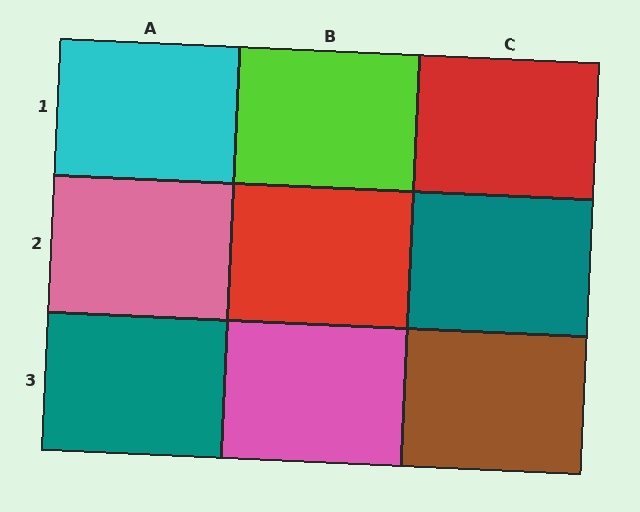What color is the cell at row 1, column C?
Red.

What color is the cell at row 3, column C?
Brown.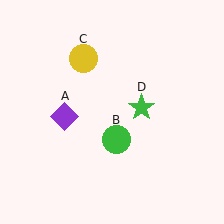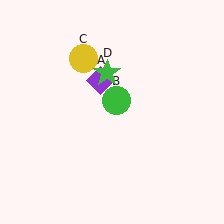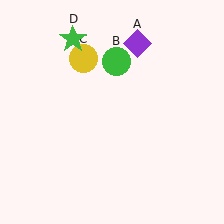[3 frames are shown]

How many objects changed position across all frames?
3 objects changed position: purple diamond (object A), green circle (object B), green star (object D).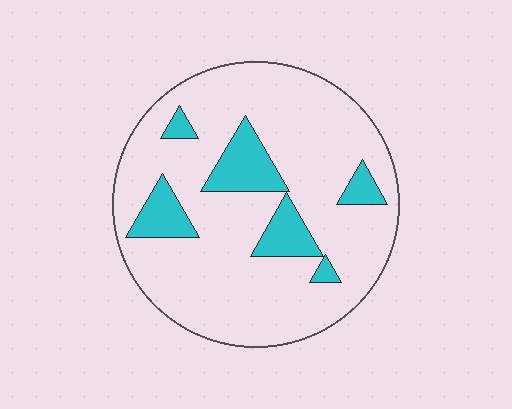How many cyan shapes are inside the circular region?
6.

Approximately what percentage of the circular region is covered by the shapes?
Approximately 15%.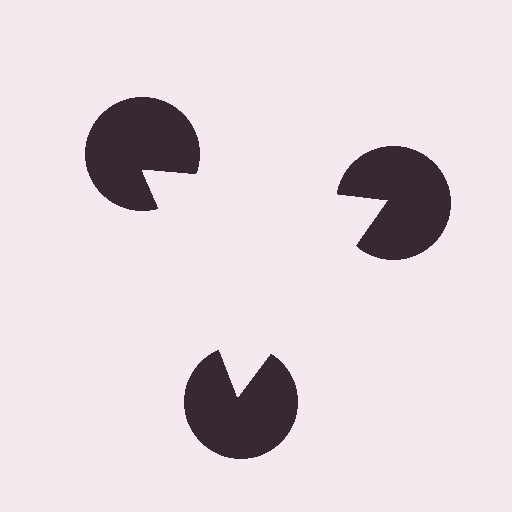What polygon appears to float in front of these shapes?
An illusory triangle — its edges are inferred from the aligned wedge cuts in the pac-man discs, not physically drawn.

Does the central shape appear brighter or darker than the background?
It typically appears slightly brighter than the background, even though no actual brightness change is drawn.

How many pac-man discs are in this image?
There are 3 — one at each vertex of the illusory triangle.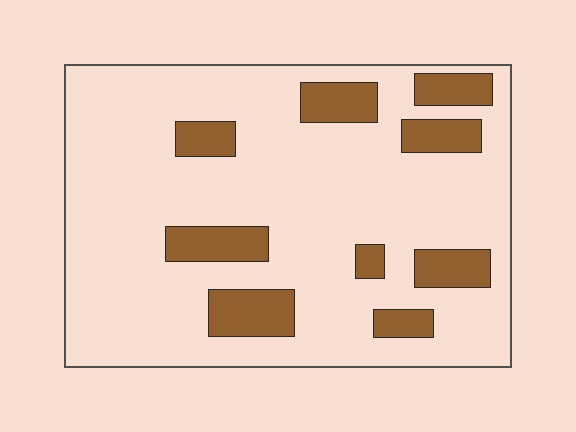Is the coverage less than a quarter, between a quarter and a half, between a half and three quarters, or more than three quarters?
Less than a quarter.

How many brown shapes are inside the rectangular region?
9.